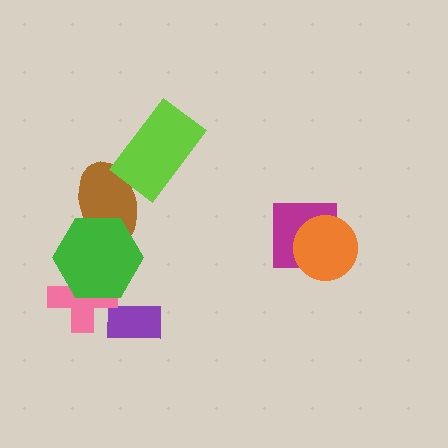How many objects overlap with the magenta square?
1 object overlaps with the magenta square.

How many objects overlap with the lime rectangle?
1 object overlaps with the lime rectangle.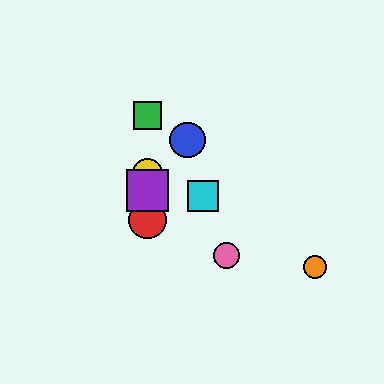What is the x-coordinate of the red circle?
The red circle is at x≈148.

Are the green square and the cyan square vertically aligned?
No, the green square is at x≈148 and the cyan square is at x≈203.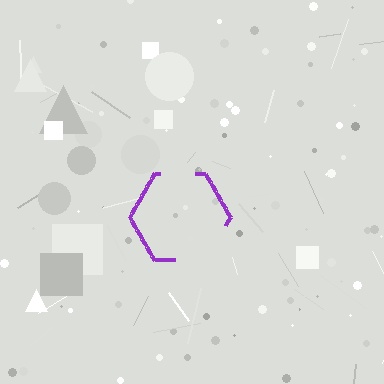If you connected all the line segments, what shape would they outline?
They would outline a hexagon.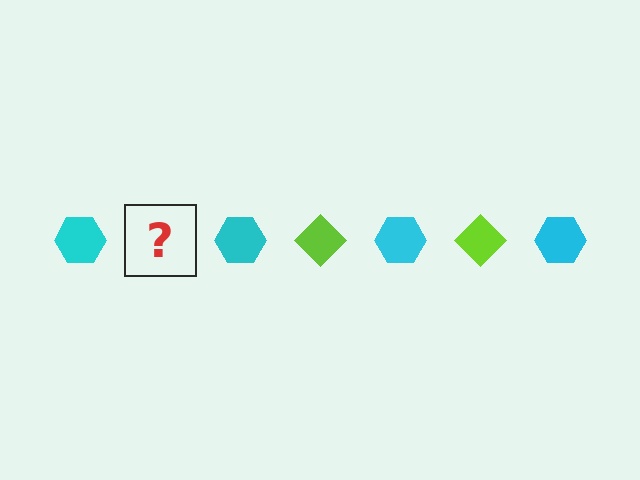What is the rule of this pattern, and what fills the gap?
The rule is that the pattern alternates between cyan hexagon and lime diamond. The gap should be filled with a lime diamond.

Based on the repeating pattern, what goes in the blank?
The blank should be a lime diamond.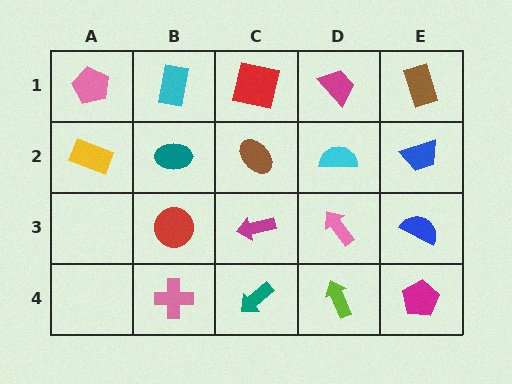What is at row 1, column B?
A cyan rectangle.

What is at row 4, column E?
A magenta pentagon.